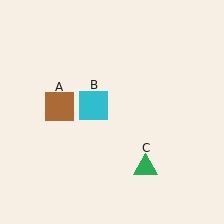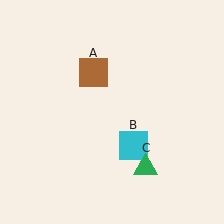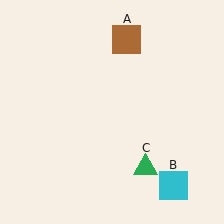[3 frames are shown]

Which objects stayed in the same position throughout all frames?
Green triangle (object C) remained stationary.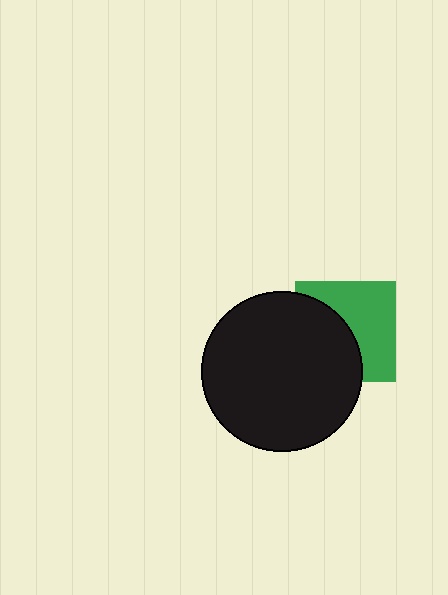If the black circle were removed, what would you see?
You would see the complete green square.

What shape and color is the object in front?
The object in front is a black circle.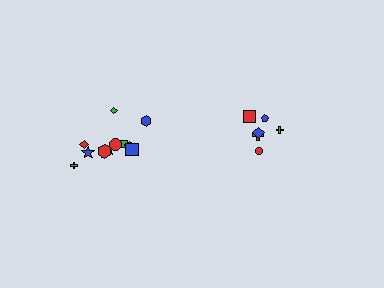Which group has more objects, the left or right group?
The left group.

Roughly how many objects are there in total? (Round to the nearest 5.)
Roughly 20 objects in total.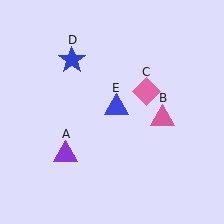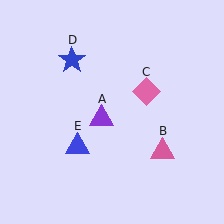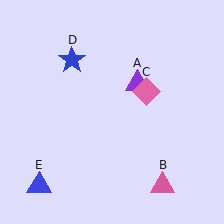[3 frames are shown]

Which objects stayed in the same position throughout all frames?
Pink diamond (object C) and blue star (object D) remained stationary.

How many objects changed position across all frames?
3 objects changed position: purple triangle (object A), pink triangle (object B), blue triangle (object E).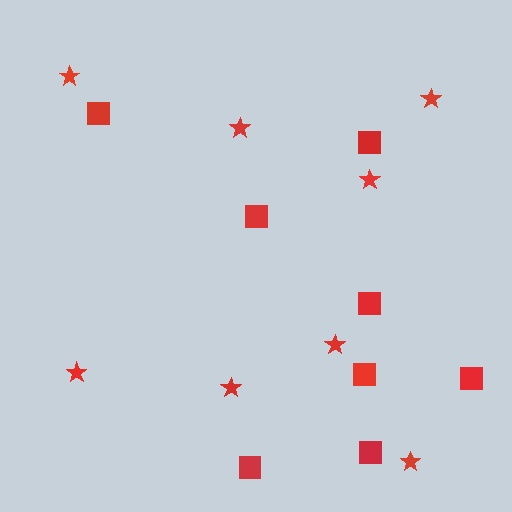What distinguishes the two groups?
There are 2 groups: one group of stars (8) and one group of squares (8).